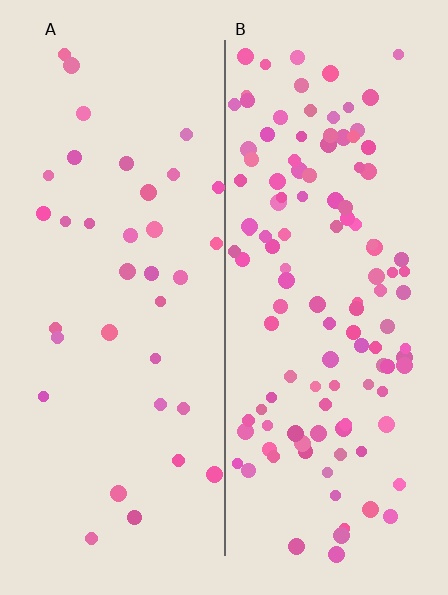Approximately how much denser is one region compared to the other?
Approximately 3.3× — region B over region A.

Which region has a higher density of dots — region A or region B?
B (the right).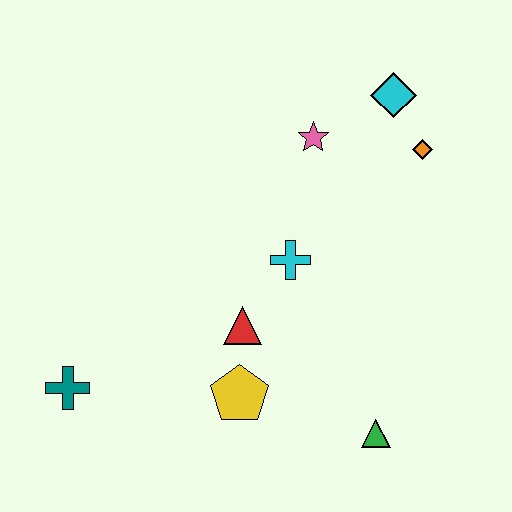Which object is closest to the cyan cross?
The red triangle is closest to the cyan cross.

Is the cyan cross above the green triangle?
Yes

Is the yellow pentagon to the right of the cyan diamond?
No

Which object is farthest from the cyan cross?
The teal cross is farthest from the cyan cross.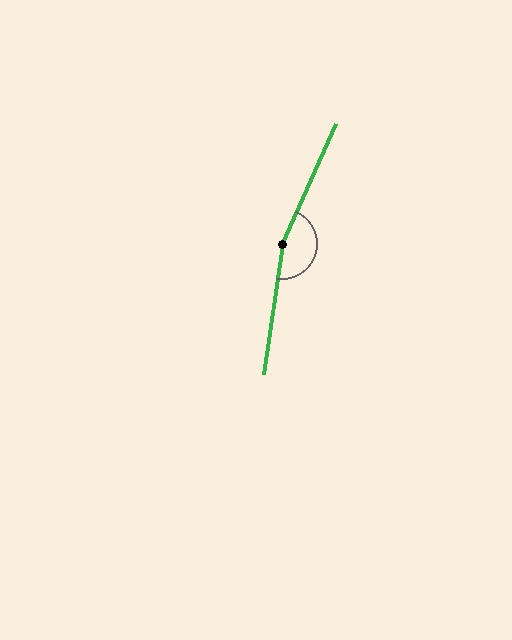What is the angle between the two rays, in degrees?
Approximately 164 degrees.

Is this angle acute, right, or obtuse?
It is obtuse.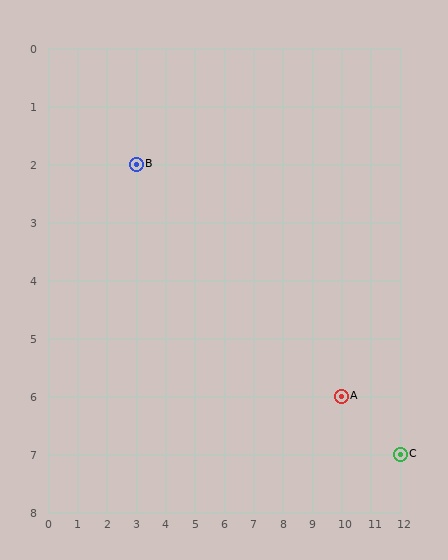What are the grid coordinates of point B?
Point B is at grid coordinates (3, 2).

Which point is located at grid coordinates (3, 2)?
Point B is at (3, 2).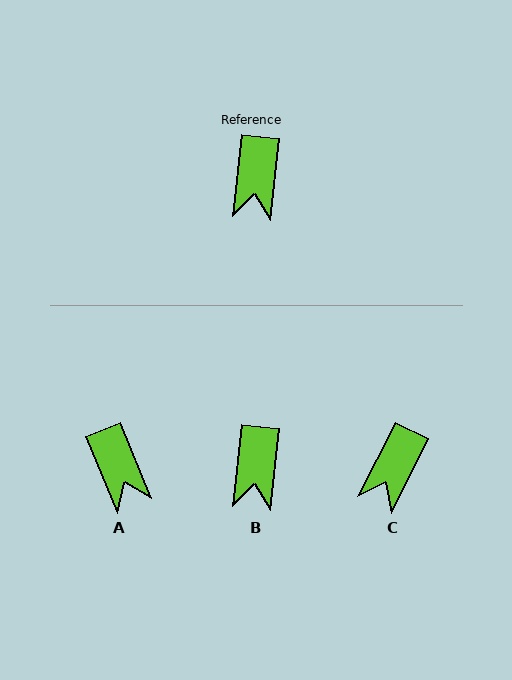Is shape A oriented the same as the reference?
No, it is off by about 29 degrees.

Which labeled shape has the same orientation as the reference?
B.